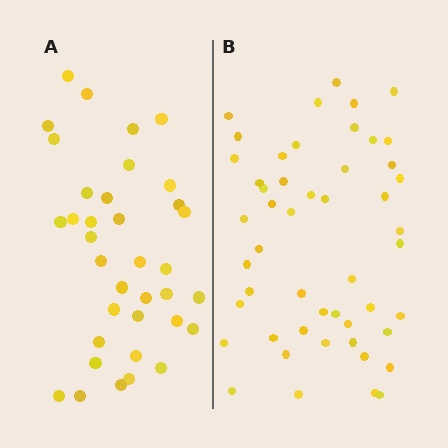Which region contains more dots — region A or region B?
Region B (the right region) has more dots.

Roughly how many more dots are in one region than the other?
Region B has approximately 15 more dots than region A.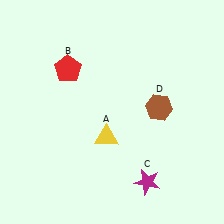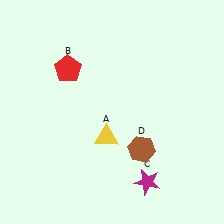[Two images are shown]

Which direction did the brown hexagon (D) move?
The brown hexagon (D) moved down.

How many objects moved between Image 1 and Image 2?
1 object moved between the two images.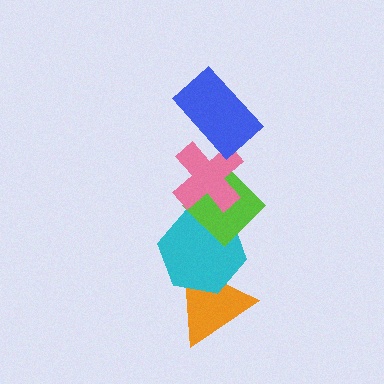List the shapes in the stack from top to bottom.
From top to bottom: the blue rectangle, the pink cross, the lime diamond, the cyan hexagon, the orange triangle.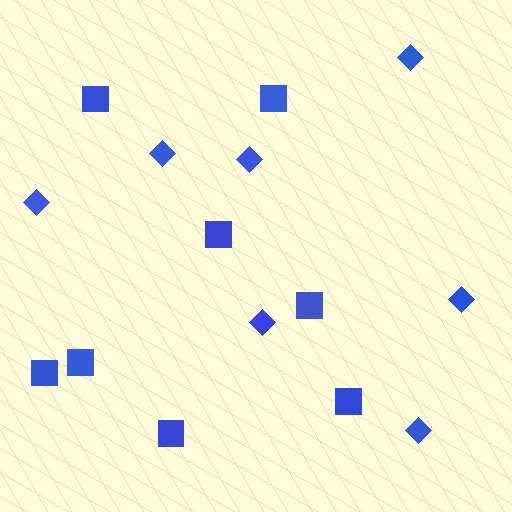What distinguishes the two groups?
There are 2 groups: one group of squares (8) and one group of diamonds (7).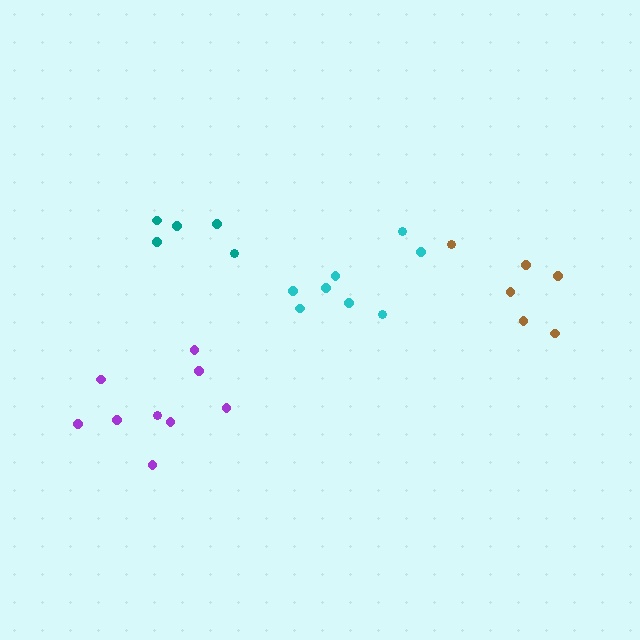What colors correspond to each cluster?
The clusters are colored: purple, cyan, brown, teal.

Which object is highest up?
The teal cluster is topmost.